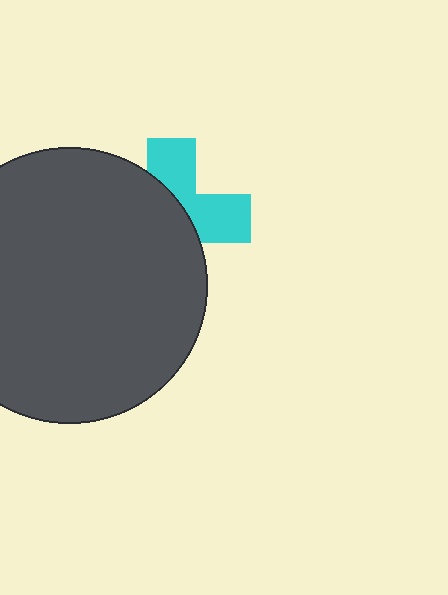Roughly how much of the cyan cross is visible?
A small part of it is visible (roughly 41%).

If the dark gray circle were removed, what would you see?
You would see the complete cyan cross.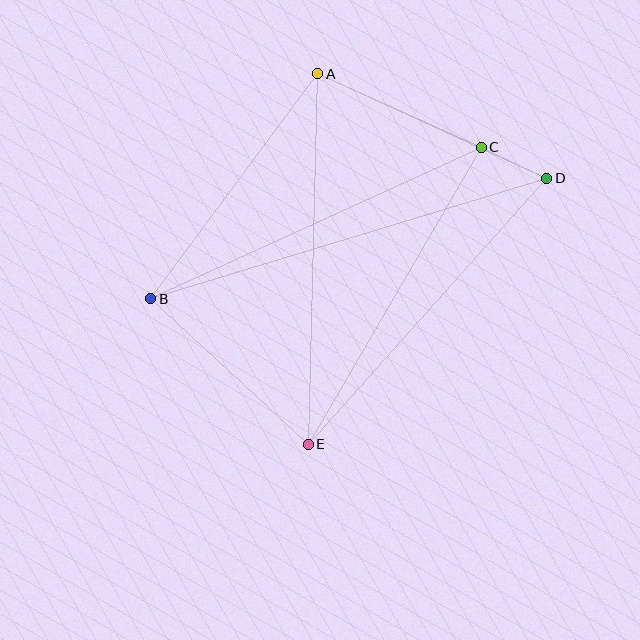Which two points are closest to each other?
Points C and D are closest to each other.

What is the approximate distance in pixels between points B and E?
The distance between B and E is approximately 214 pixels.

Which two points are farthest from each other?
Points B and D are farthest from each other.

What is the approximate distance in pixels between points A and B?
The distance between A and B is approximately 280 pixels.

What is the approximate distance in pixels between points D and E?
The distance between D and E is approximately 357 pixels.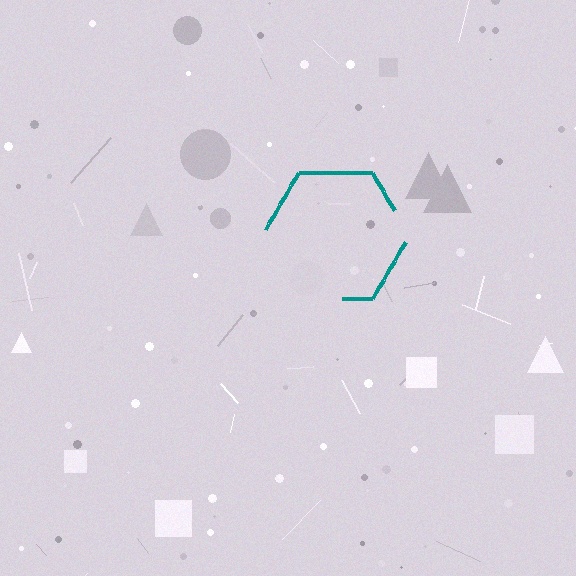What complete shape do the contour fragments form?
The contour fragments form a hexagon.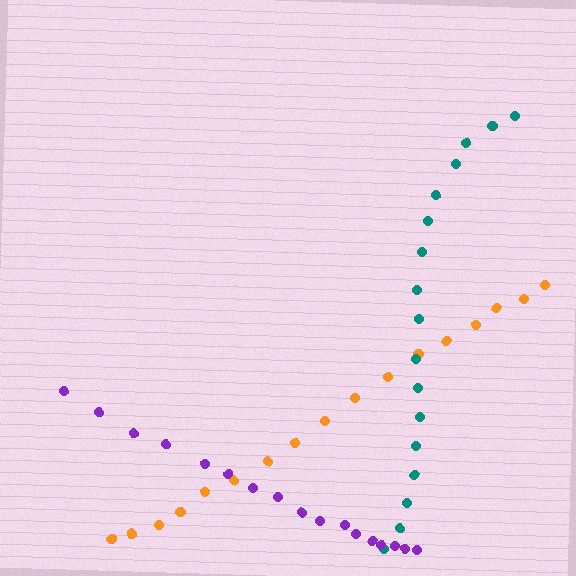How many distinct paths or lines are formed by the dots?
There are 3 distinct paths.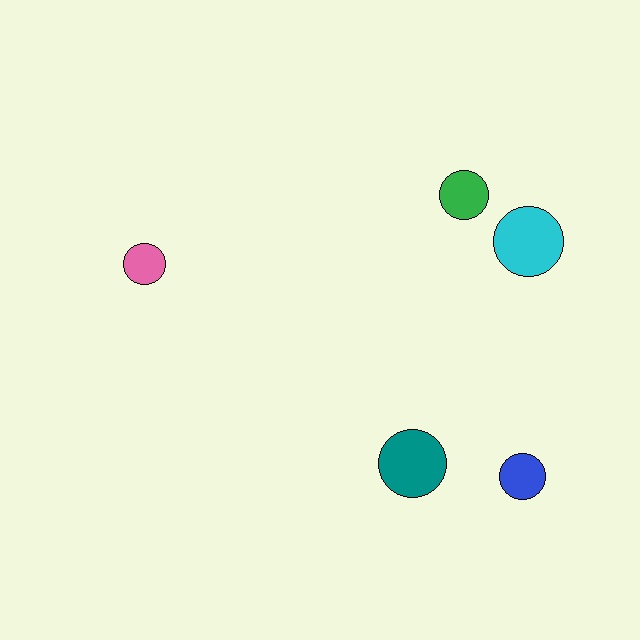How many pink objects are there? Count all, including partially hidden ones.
There is 1 pink object.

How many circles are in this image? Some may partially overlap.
There are 5 circles.